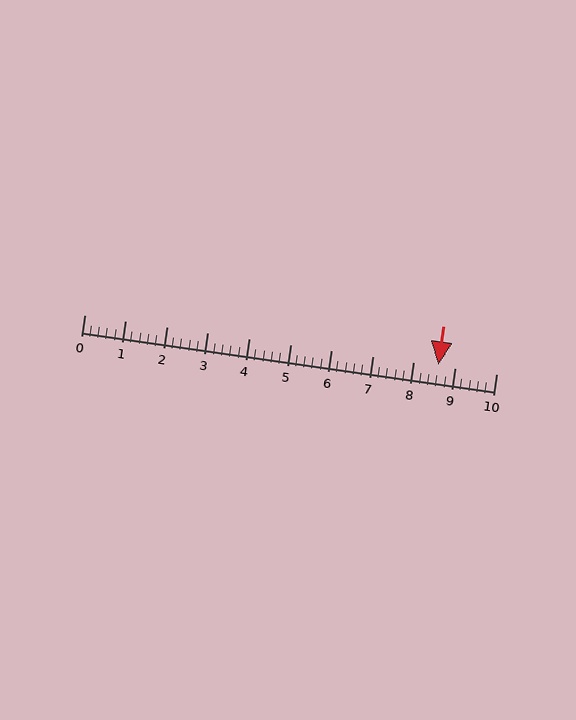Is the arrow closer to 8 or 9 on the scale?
The arrow is closer to 9.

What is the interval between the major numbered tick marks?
The major tick marks are spaced 1 units apart.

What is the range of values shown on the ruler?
The ruler shows values from 0 to 10.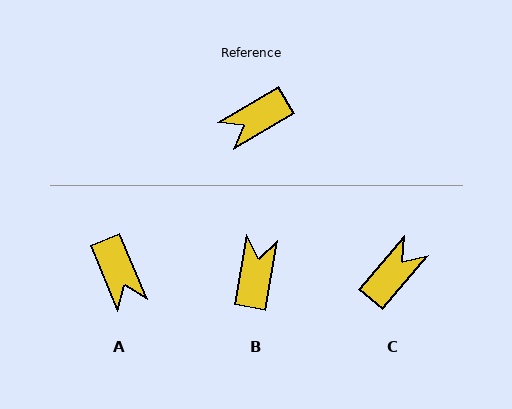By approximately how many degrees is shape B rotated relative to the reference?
Approximately 130 degrees clockwise.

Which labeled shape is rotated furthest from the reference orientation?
C, about 161 degrees away.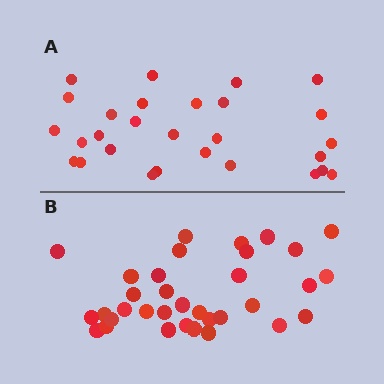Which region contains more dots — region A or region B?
Region B (the bottom region) has more dots.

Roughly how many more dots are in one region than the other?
Region B has about 6 more dots than region A.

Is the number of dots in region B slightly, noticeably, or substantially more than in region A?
Region B has only slightly more — the two regions are fairly close. The ratio is roughly 1.2 to 1.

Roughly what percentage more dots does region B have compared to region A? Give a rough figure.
About 20% more.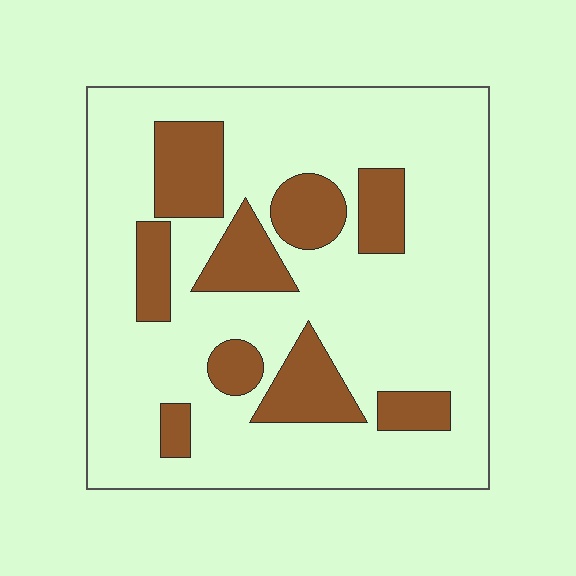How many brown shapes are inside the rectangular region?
9.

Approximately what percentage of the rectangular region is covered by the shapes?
Approximately 25%.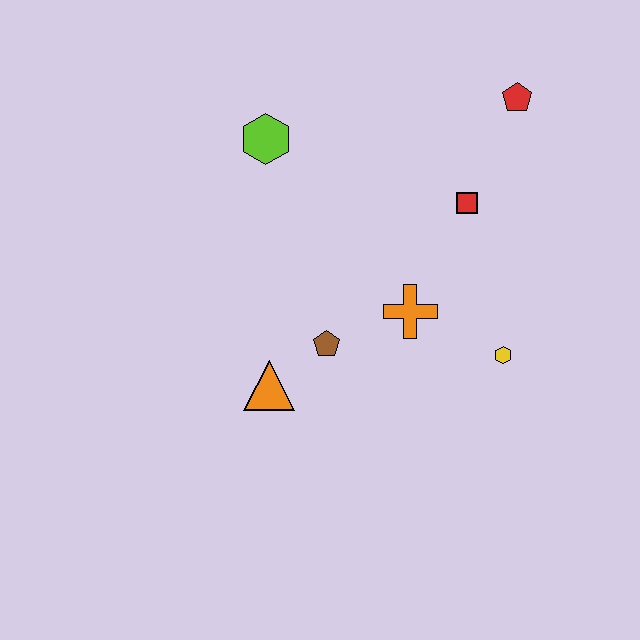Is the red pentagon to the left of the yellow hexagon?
No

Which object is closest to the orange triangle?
The brown pentagon is closest to the orange triangle.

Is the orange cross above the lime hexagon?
No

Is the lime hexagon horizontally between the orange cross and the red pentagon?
No